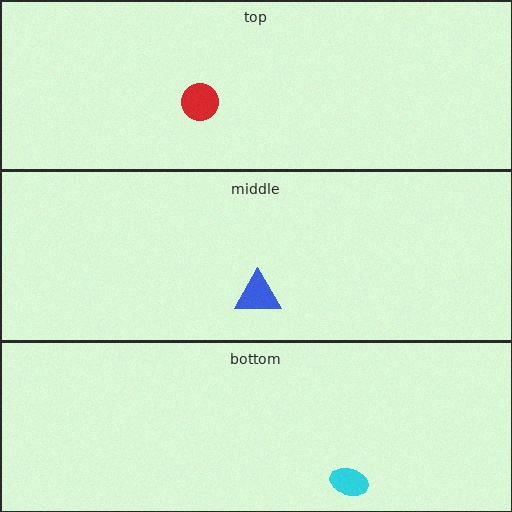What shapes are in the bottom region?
The cyan ellipse.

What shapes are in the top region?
The red circle.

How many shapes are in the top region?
1.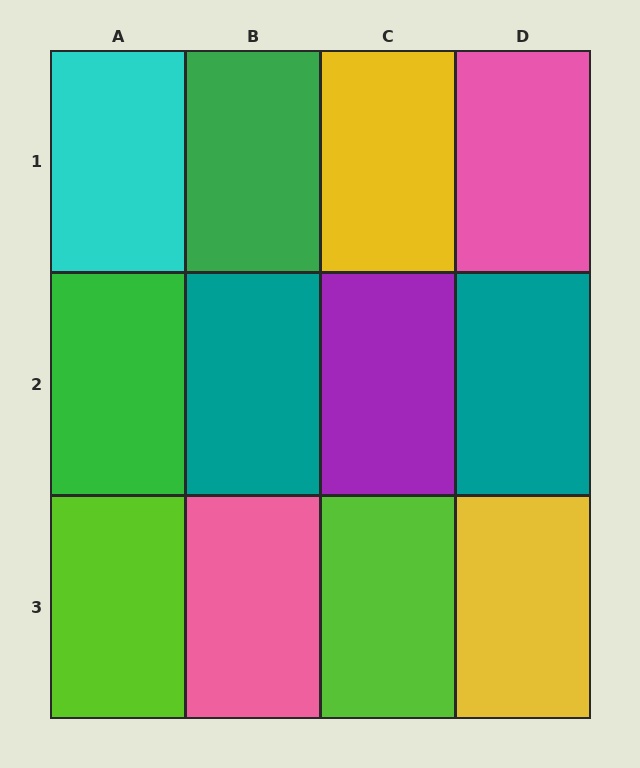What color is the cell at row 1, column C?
Yellow.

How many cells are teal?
2 cells are teal.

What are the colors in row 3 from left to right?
Lime, pink, lime, yellow.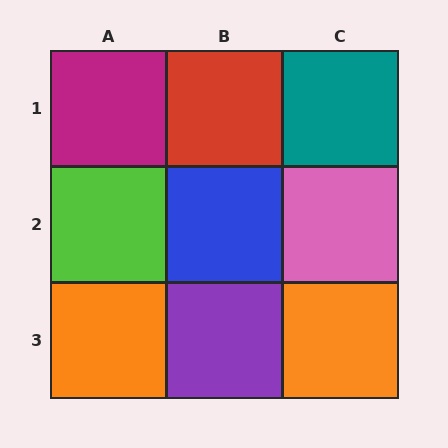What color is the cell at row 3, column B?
Purple.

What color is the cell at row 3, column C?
Orange.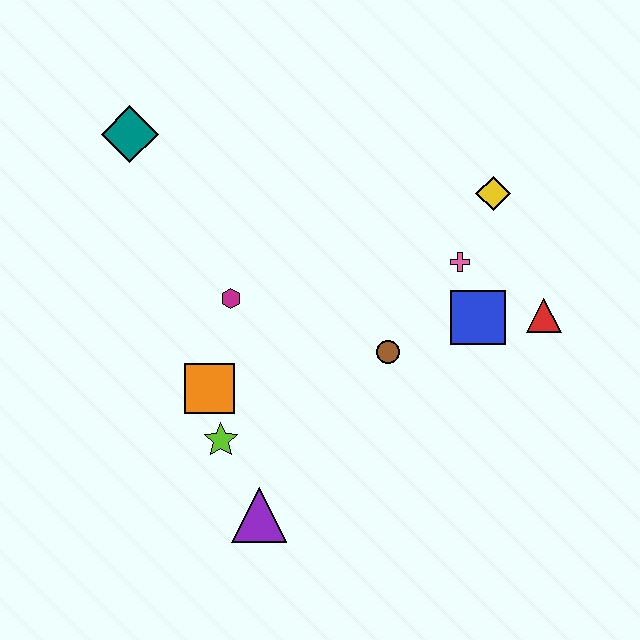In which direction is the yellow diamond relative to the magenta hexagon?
The yellow diamond is to the right of the magenta hexagon.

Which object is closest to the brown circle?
The blue square is closest to the brown circle.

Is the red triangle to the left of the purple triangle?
No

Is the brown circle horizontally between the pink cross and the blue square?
No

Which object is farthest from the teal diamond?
The red triangle is farthest from the teal diamond.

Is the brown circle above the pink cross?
No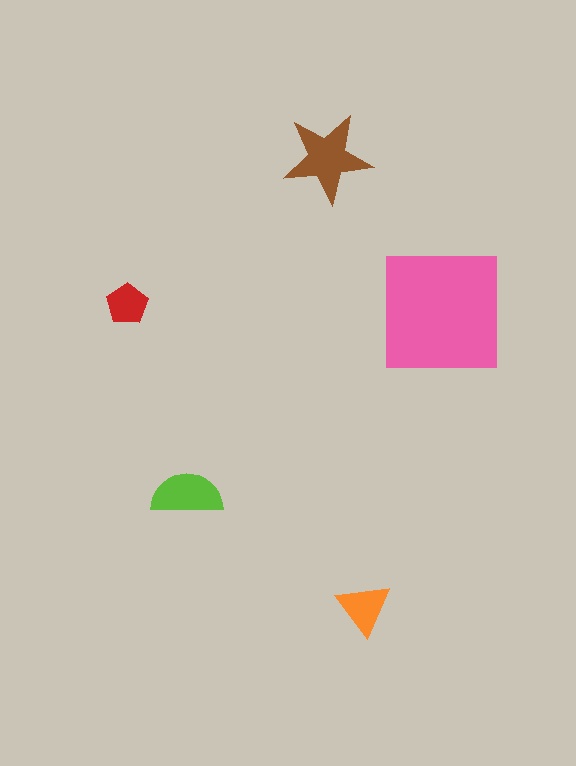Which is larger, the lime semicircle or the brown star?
The brown star.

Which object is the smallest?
The red pentagon.